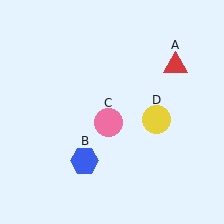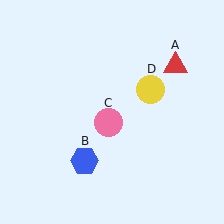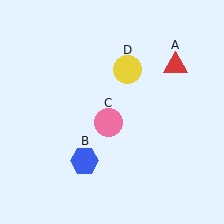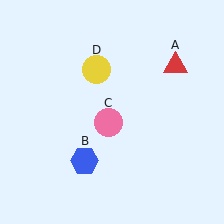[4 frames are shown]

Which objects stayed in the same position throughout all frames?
Red triangle (object A) and blue hexagon (object B) and pink circle (object C) remained stationary.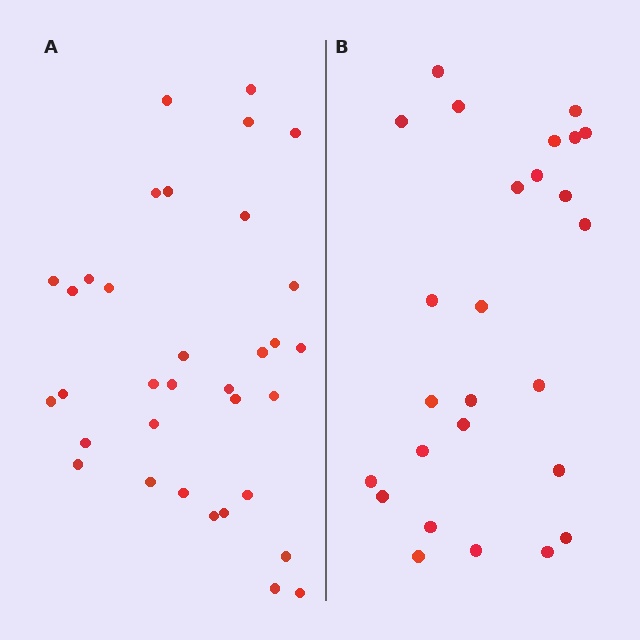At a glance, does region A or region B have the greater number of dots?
Region A (the left region) has more dots.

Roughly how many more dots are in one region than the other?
Region A has roughly 8 or so more dots than region B.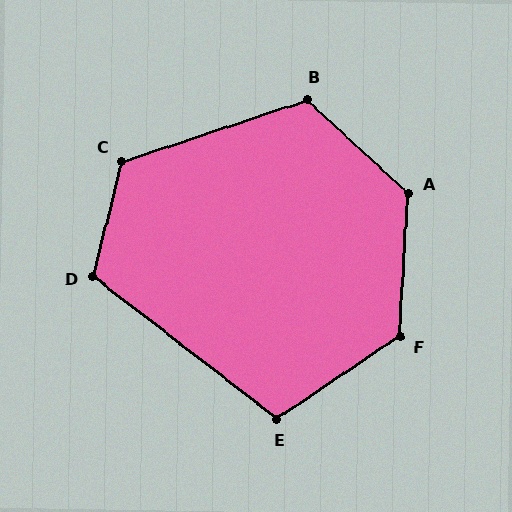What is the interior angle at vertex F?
Approximately 127 degrees (obtuse).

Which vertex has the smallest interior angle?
E, at approximately 108 degrees.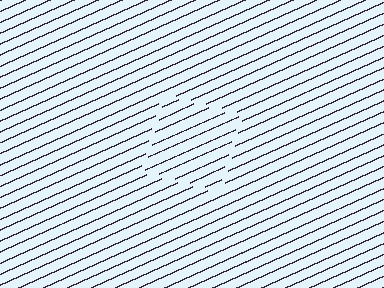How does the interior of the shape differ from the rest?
The interior of the shape contains the same grating, shifted by half a period — the contour is defined by the phase discontinuity where line-ends from the inner and outer gratings abut.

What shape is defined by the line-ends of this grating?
An illusory square. The interior of the shape contains the same grating, shifted by half a period — the contour is defined by the phase discontinuity where line-ends from the inner and outer gratings abut.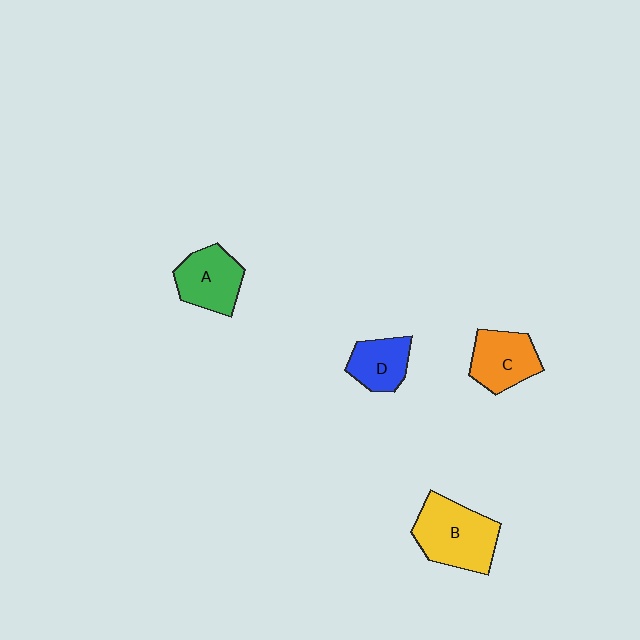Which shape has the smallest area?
Shape D (blue).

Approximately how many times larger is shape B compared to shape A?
Approximately 1.4 times.